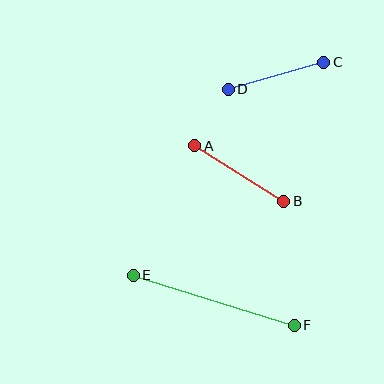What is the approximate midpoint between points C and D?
The midpoint is at approximately (276, 76) pixels.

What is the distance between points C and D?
The distance is approximately 99 pixels.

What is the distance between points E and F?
The distance is approximately 169 pixels.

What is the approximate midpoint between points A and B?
The midpoint is at approximately (239, 174) pixels.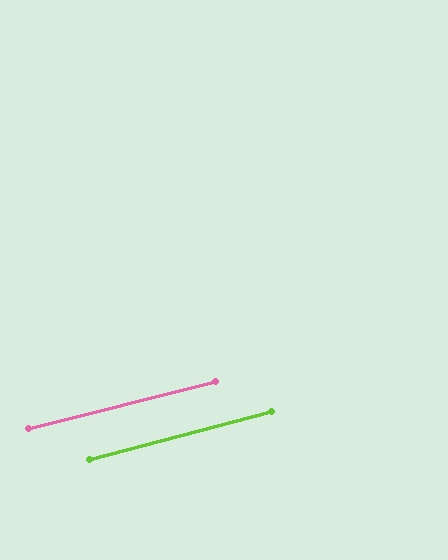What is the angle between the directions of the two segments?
Approximately 1 degree.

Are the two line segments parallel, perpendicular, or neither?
Parallel — their directions differ by only 0.8°.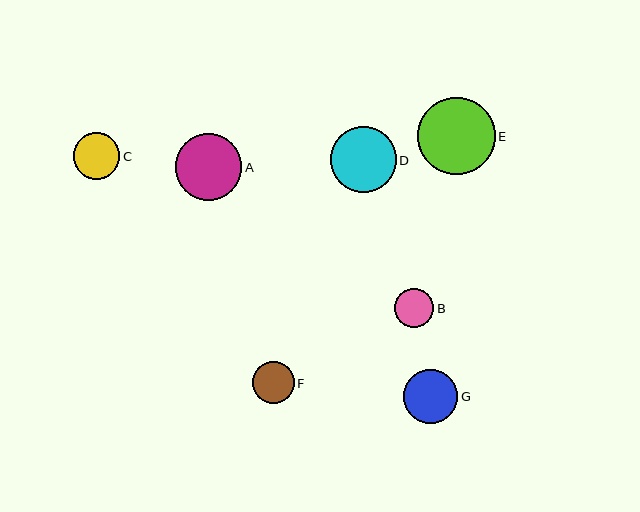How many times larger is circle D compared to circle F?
Circle D is approximately 1.6 times the size of circle F.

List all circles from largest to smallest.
From largest to smallest: E, A, D, G, C, F, B.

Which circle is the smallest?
Circle B is the smallest with a size of approximately 40 pixels.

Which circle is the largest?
Circle E is the largest with a size of approximately 78 pixels.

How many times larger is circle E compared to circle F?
Circle E is approximately 1.8 times the size of circle F.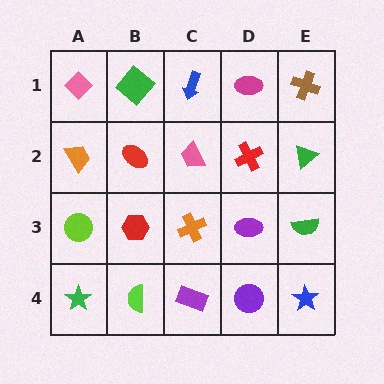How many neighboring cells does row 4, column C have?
3.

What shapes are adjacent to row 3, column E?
A green triangle (row 2, column E), a blue star (row 4, column E), a purple ellipse (row 3, column D).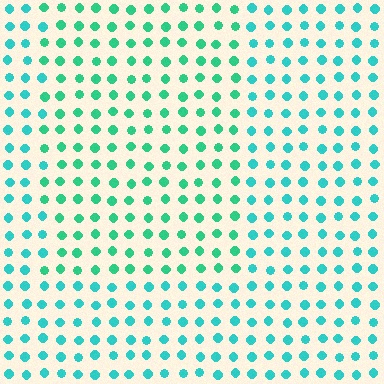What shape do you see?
I see a rectangle.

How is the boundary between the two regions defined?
The boundary is defined purely by a slight shift in hue (about 24 degrees). Spacing, size, and orientation are identical on both sides.